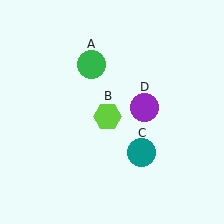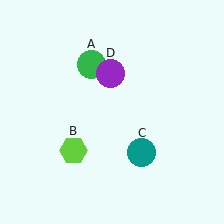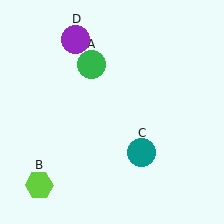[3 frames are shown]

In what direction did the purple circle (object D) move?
The purple circle (object D) moved up and to the left.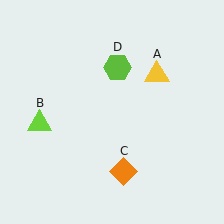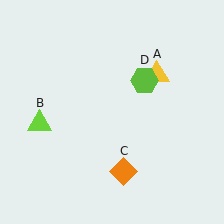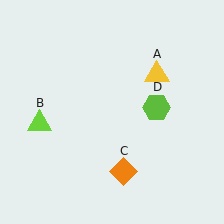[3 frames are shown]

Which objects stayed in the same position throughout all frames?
Yellow triangle (object A) and lime triangle (object B) and orange diamond (object C) remained stationary.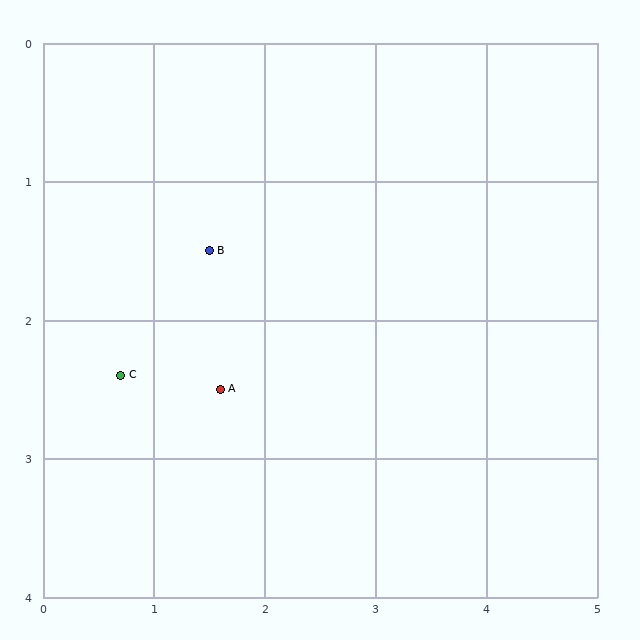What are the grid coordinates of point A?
Point A is at approximately (1.6, 2.5).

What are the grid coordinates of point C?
Point C is at approximately (0.7, 2.4).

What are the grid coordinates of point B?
Point B is at approximately (1.5, 1.5).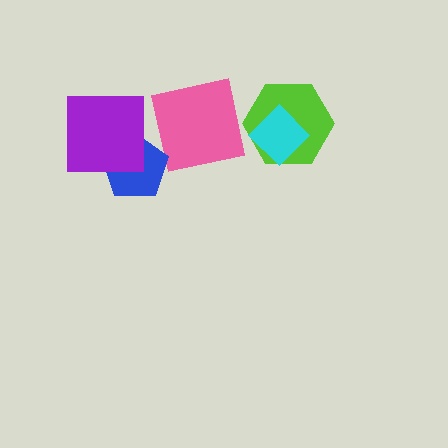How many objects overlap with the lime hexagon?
1 object overlaps with the lime hexagon.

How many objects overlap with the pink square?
0 objects overlap with the pink square.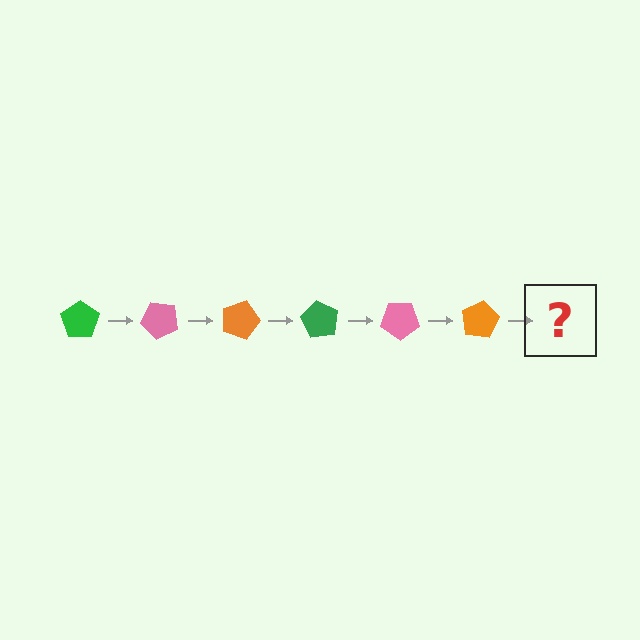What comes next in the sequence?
The next element should be a green pentagon, rotated 270 degrees from the start.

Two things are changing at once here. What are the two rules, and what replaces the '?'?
The two rules are that it rotates 45 degrees each step and the color cycles through green, pink, and orange. The '?' should be a green pentagon, rotated 270 degrees from the start.